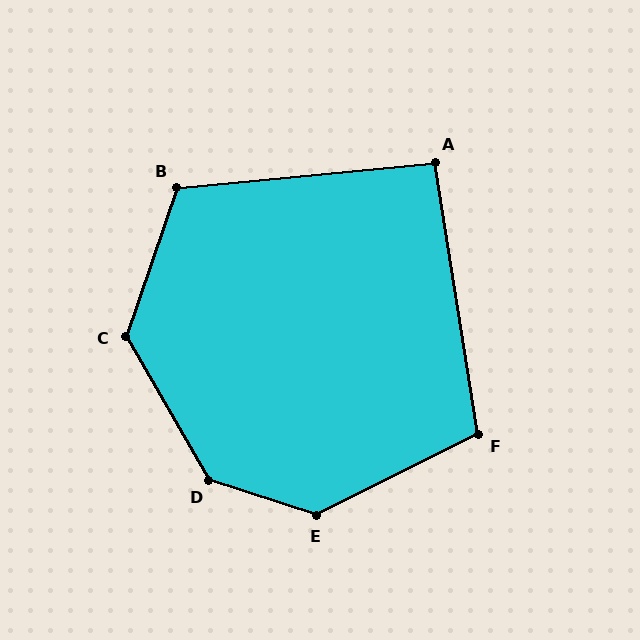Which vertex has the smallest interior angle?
A, at approximately 94 degrees.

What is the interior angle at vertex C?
Approximately 131 degrees (obtuse).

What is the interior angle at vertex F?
Approximately 108 degrees (obtuse).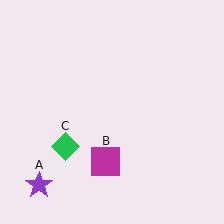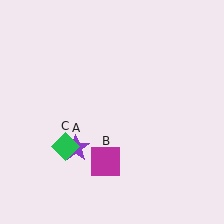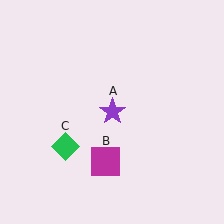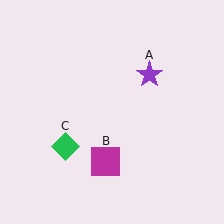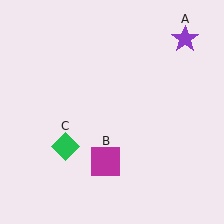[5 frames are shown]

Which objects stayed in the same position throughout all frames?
Magenta square (object B) and green diamond (object C) remained stationary.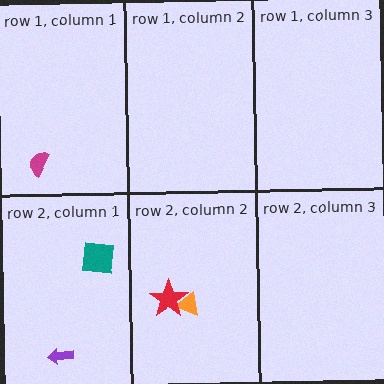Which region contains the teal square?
The row 2, column 1 region.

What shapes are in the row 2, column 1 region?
The purple arrow, the teal square.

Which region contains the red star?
The row 2, column 2 region.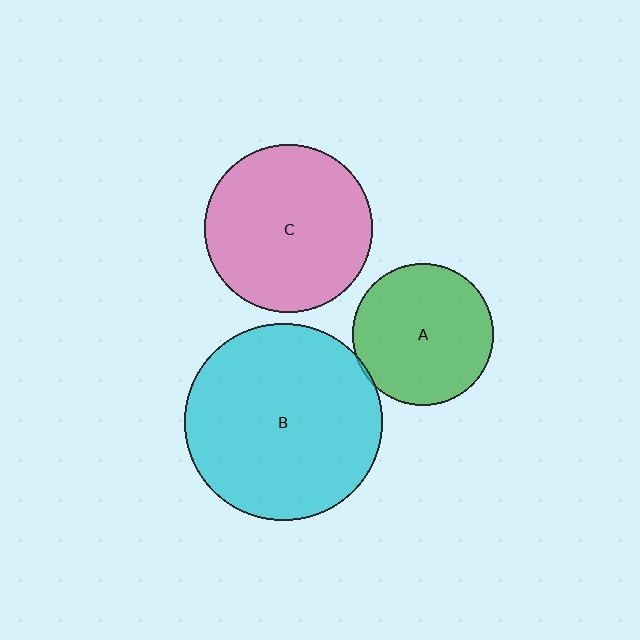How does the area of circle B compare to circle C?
Approximately 1.4 times.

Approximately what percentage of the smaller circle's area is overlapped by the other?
Approximately 5%.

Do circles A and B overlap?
Yes.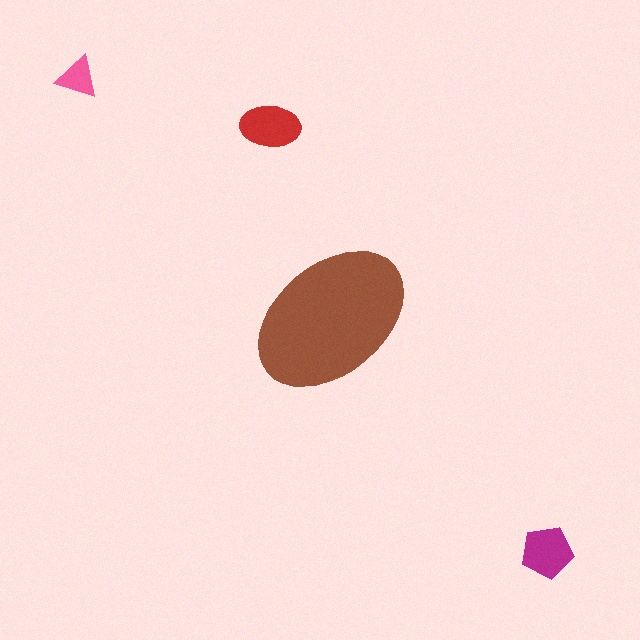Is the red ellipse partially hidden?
No, the red ellipse is fully visible.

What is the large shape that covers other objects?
A brown ellipse.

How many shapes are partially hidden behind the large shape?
0 shapes are partially hidden.